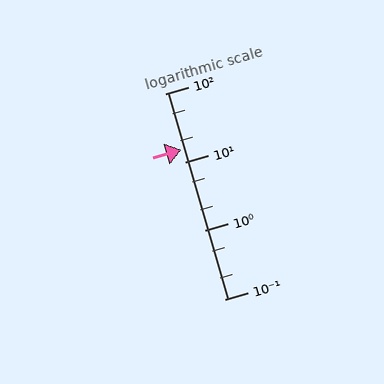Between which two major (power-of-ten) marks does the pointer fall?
The pointer is between 10 and 100.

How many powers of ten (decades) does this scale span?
The scale spans 3 decades, from 0.1 to 100.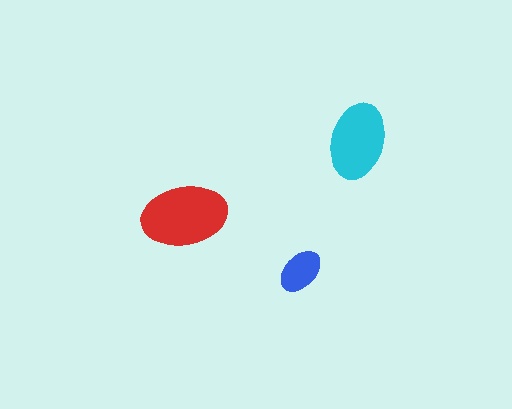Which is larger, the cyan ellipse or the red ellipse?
The red one.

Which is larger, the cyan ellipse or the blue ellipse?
The cyan one.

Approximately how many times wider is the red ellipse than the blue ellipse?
About 2 times wider.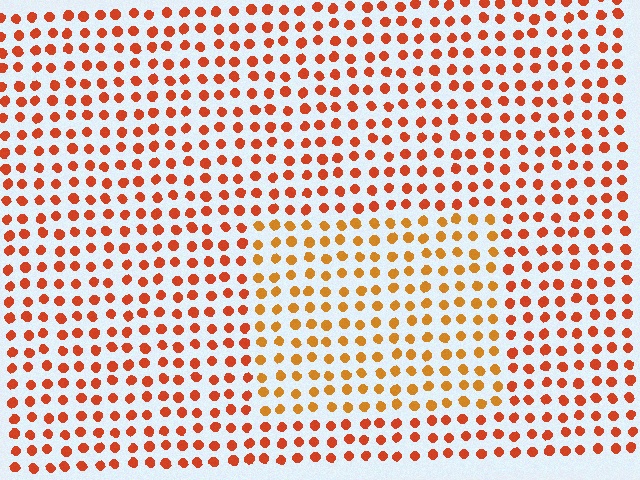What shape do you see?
I see a rectangle.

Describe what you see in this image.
The image is filled with small red elements in a uniform arrangement. A rectangle-shaped region is visible where the elements are tinted to a slightly different hue, forming a subtle color boundary.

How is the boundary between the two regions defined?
The boundary is defined purely by a slight shift in hue (about 24 degrees). Spacing, size, and orientation are identical on both sides.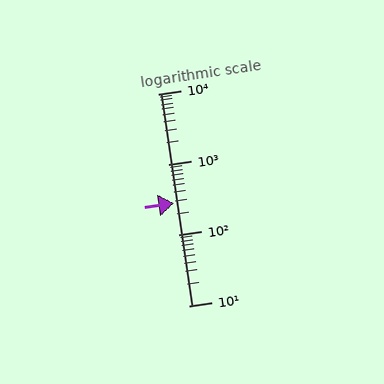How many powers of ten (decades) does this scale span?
The scale spans 3 decades, from 10 to 10000.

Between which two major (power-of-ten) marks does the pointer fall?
The pointer is between 100 and 1000.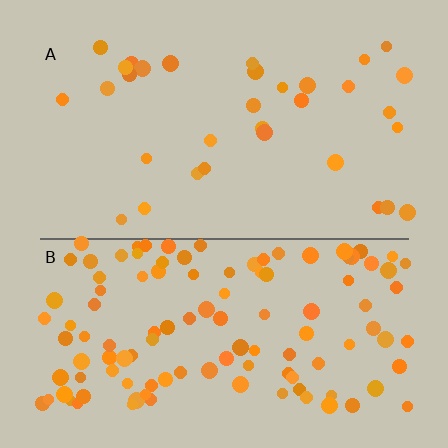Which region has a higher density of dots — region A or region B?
B (the bottom).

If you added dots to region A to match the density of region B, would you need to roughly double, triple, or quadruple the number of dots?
Approximately triple.